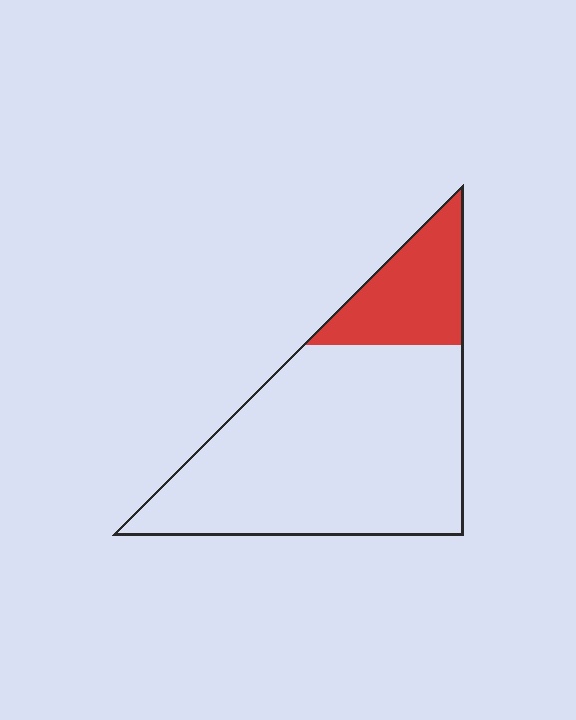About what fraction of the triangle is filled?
About one fifth (1/5).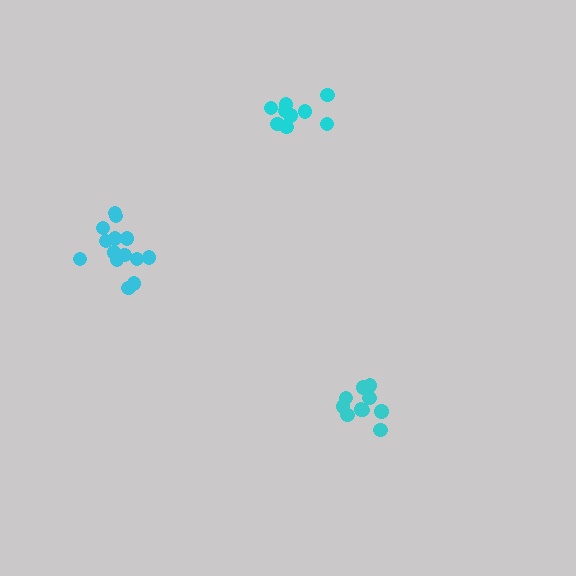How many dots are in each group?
Group 1: 9 dots, Group 2: 10 dots, Group 3: 14 dots (33 total).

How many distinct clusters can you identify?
There are 3 distinct clusters.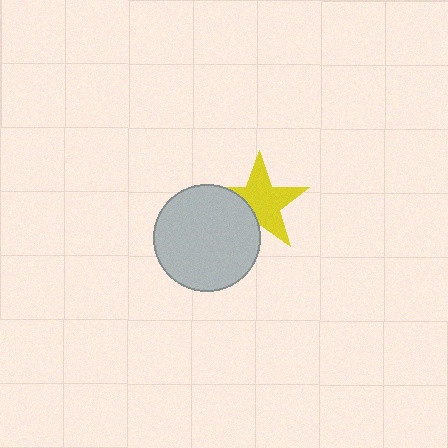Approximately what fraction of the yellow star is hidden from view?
Roughly 30% of the yellow star is hidden behind the light gray circle.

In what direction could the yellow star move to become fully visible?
The yellow star could move toward the upper-right. That would shift it out from behind the light gray circle entirely.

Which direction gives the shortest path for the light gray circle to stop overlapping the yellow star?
Moving toward the lower-left gives the shortest separation.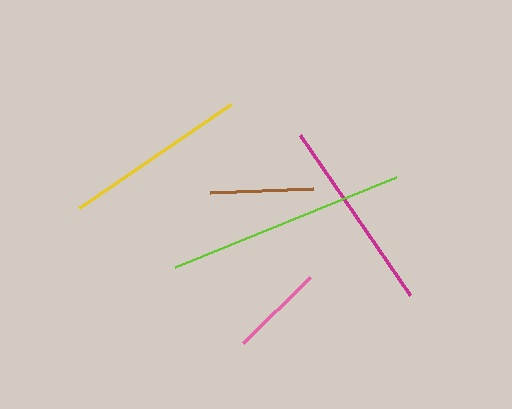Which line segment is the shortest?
The pink line is the shortest at approximately 94 pixels.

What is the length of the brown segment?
The brown segment is approximately 103 pixels long.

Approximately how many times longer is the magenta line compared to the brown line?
The magenta line is approximately 1.9 times the length of the brown line.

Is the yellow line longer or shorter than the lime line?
The lime line is longer than the yellow line.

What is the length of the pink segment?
The pink segment is approximately 94 pixels long.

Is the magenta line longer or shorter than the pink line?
The magenta line is longer than the pink line.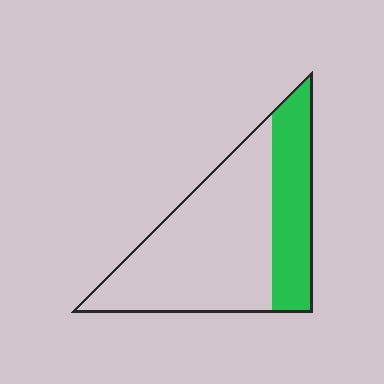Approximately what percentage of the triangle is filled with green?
Approximately 30%.